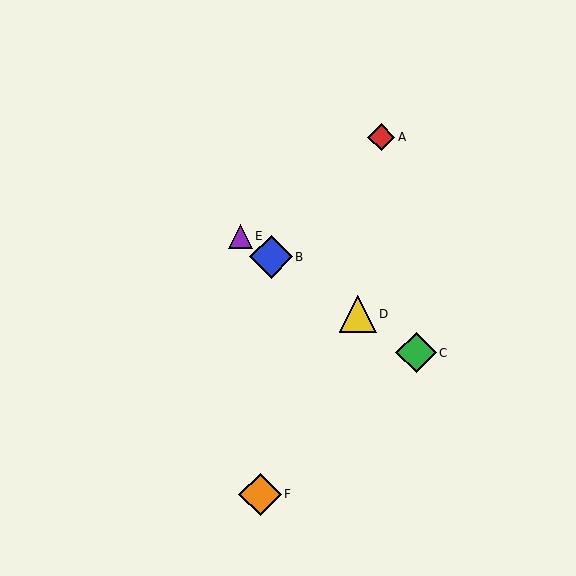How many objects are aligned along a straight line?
4 objects (B, C, D, E) are aligned along a straight line.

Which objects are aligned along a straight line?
Objects B, C, D, E are aligned along a straight line.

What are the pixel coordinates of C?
Object C is at (416, 353).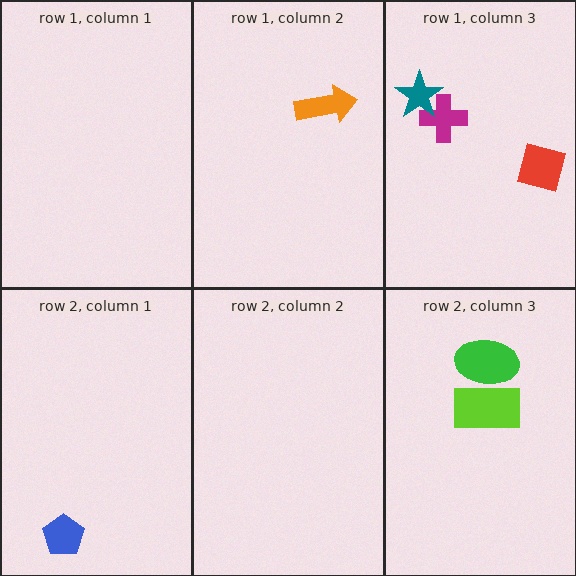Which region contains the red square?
The row 1, column 3 region.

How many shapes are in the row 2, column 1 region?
1.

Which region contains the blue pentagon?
The row 2, column 1 region.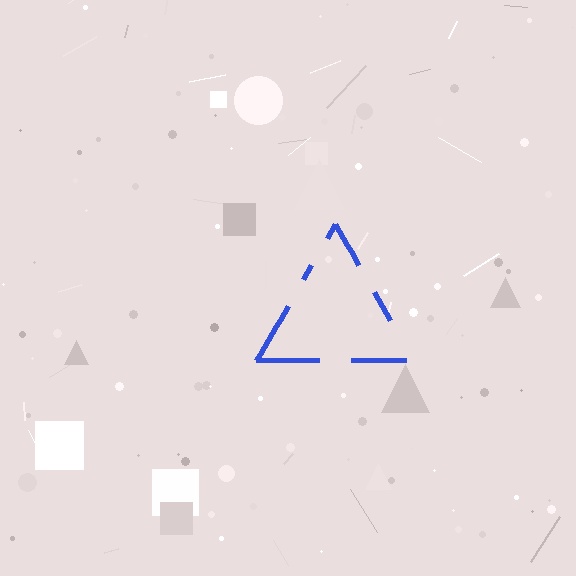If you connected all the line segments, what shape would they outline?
They would outline a triangle.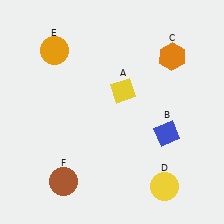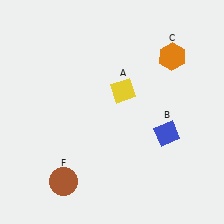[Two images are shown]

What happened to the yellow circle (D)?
The yellow circle (D) was removed in Image 2. It was in the bottom-right area of Image 1.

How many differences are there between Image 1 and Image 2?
There are 2 differences between the two images.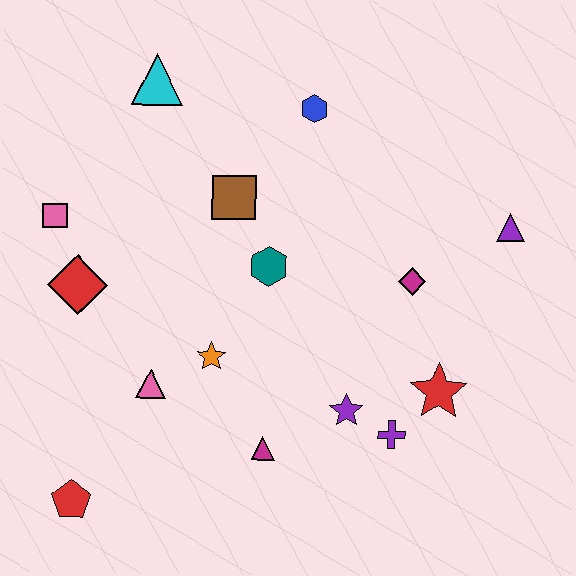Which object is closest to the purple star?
The purple cross is closest to the purple star.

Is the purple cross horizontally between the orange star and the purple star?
No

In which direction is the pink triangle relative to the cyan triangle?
The pink triangle is below the cyan triangle.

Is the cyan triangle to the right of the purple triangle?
No